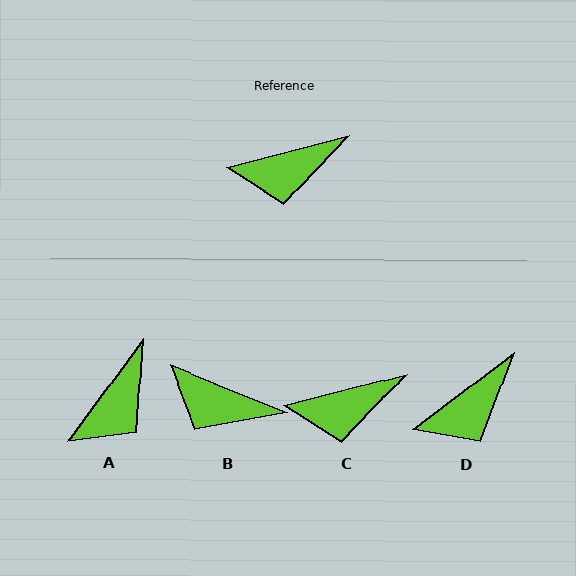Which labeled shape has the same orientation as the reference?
C.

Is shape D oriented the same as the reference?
No, it is off by about 23 degrees.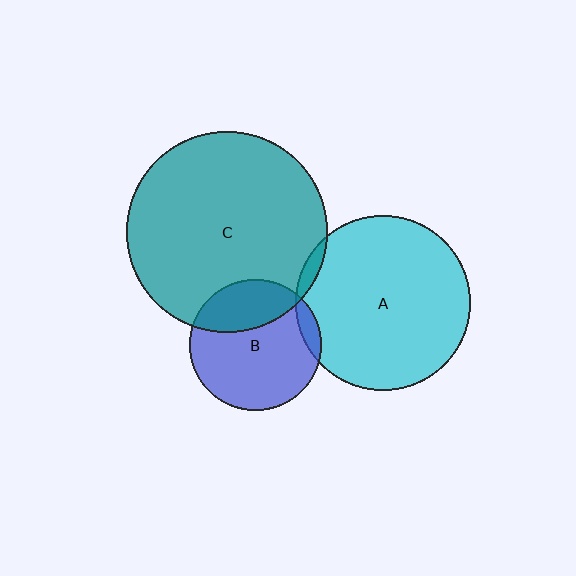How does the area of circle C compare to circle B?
Approximately 2.3 times.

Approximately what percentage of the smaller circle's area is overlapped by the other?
Approximately 5%.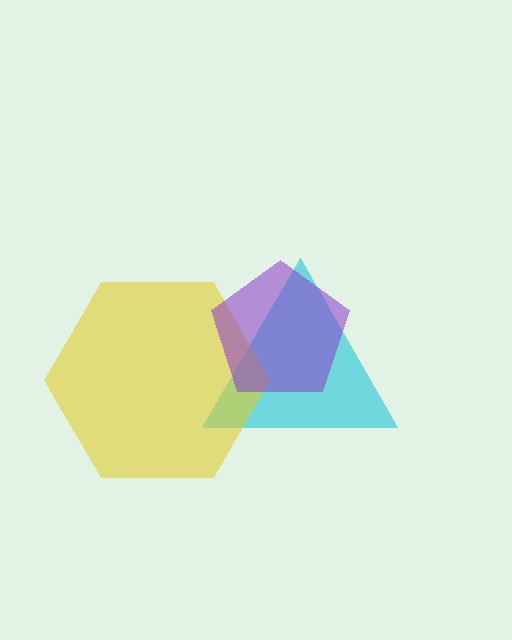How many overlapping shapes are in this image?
There are 3 overlapping shapes in the image.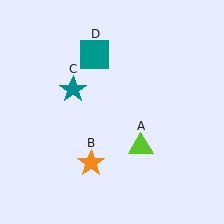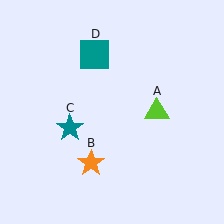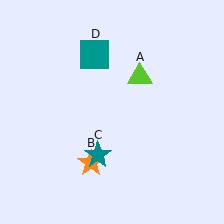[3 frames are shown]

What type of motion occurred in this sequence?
The lime triangle (object A), teal star (object C) rotated counterclockwise around the center of the scene.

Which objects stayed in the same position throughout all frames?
Orange star (object B) and teal square (object D) remained stationary.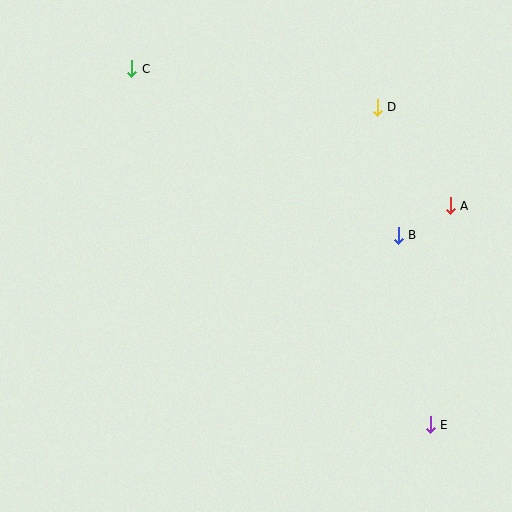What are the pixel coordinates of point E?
Point E is at (430, 425).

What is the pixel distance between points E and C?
The distance between E and C is 465 pixels.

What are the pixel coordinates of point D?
Point D is at (377, 107).